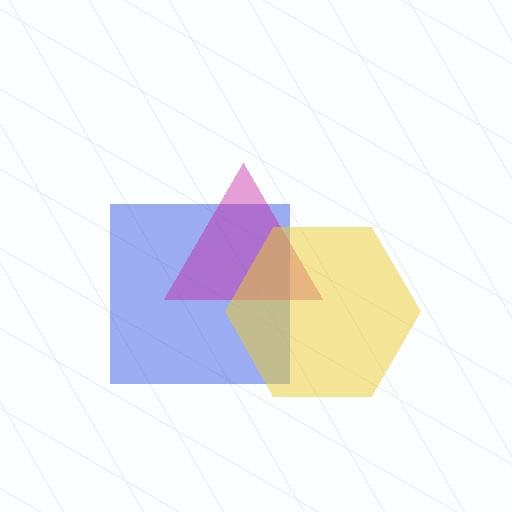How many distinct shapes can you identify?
There are 3 distinct shapes: a blue square, a magenta triangle, a yellow hexagon.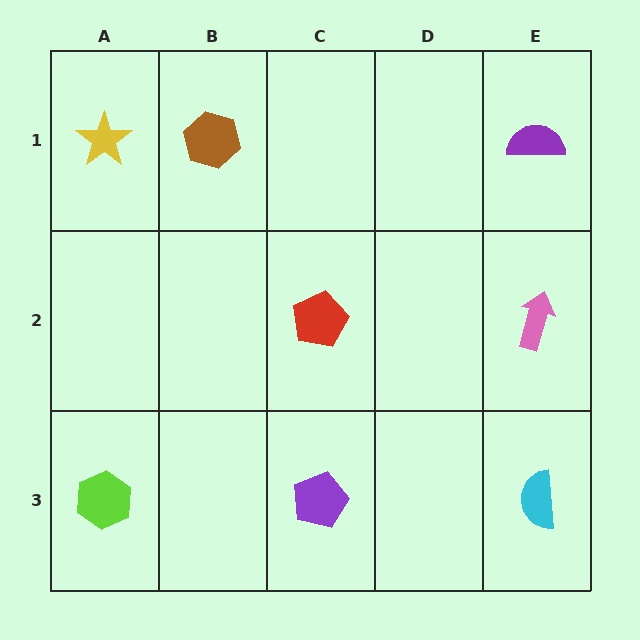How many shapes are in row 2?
2 shapes.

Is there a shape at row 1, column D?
No, that cell is empty.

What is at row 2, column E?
A pink arrow.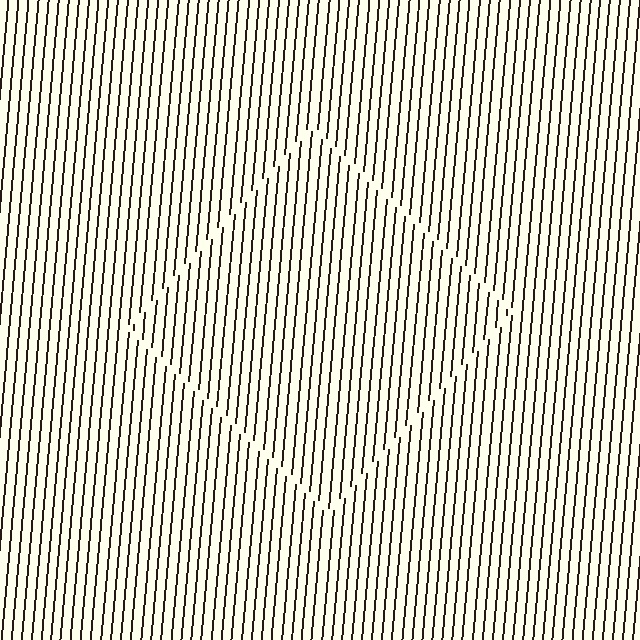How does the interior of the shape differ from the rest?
The interior of the shape contains the same grating, shifted by half a period — the contour is defined by the phase discontinuity where line-ends from the inner and outer gratings abut.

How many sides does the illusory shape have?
4 sides — the line-ends trace a square.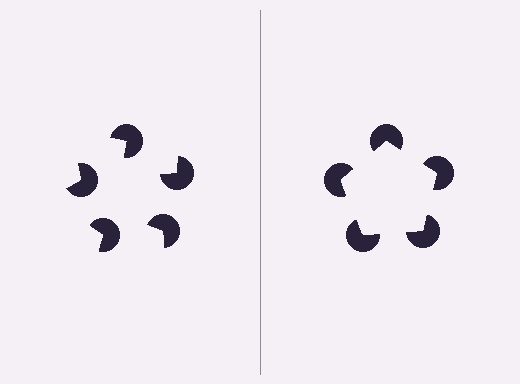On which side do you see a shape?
An illusory pentagon appears on the right side. On the left side the wedge cuts are rotated, so no coherent shape forms.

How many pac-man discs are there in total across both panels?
10 — 5 on each side.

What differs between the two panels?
The pac-man discs are positioned identically on both sides; only the wedge orientations differ. On the right they align to a pentagon; on the left they are misaligned.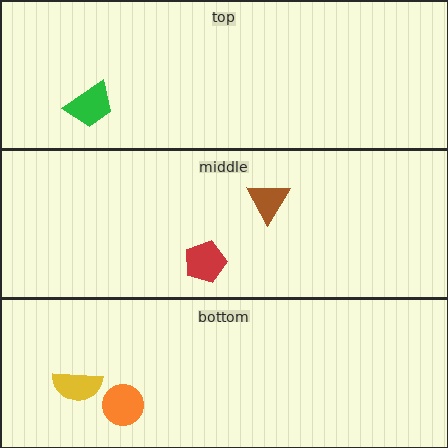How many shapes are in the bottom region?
2.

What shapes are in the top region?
The green trapezoid.